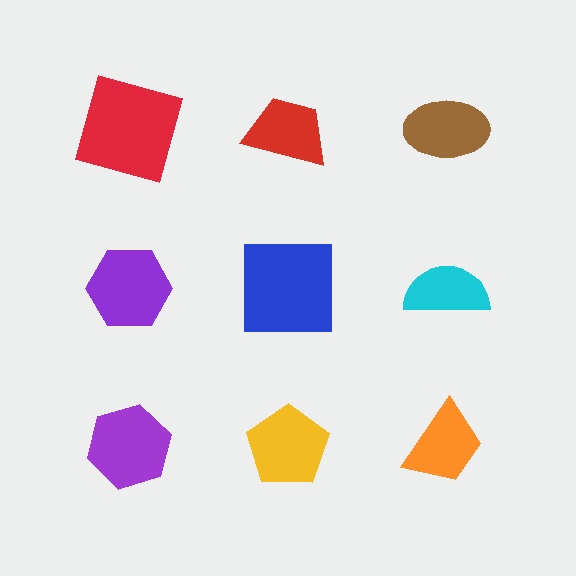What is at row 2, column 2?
A blue square.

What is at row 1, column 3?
A brown ellipse.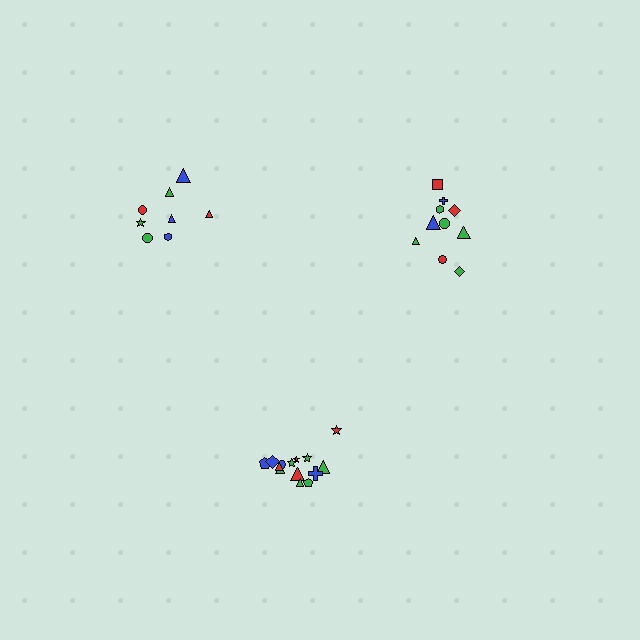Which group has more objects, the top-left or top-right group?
The top-right group.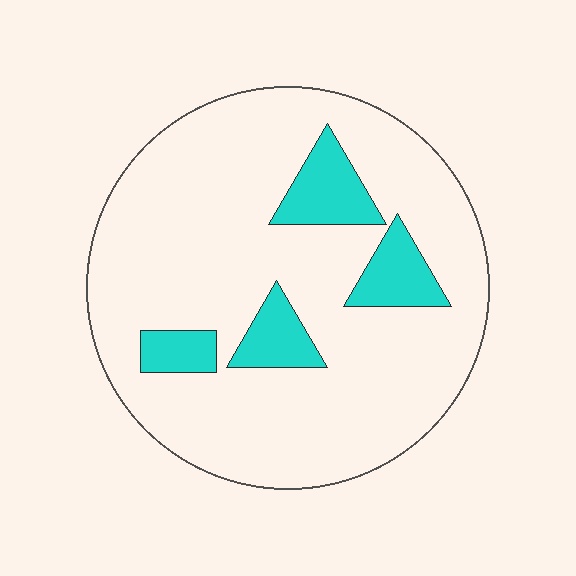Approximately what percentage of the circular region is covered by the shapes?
Approximately 15%.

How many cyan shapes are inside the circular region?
4.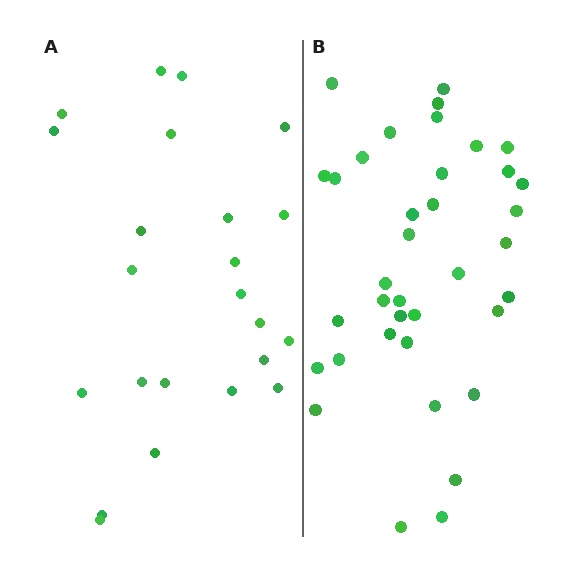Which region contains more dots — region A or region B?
Region B (the right region) has more dots.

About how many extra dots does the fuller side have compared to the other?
Region B has approximately 15 more dots than region A.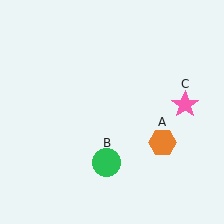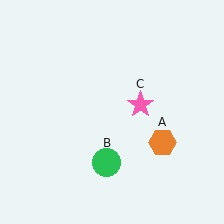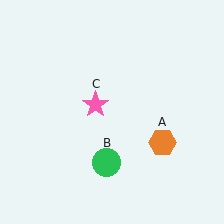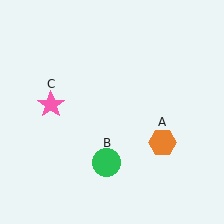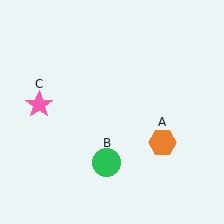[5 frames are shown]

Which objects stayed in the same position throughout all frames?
Orange hexagon (object A) and green circle (object B) remained stationary.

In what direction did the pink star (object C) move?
The pink star (object C) moved left.